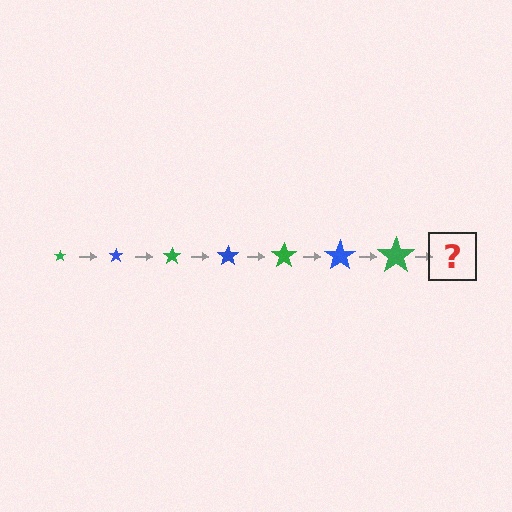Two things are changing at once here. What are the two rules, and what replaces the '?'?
The two rules are that the star grows larger each step and the color cycles through green and blue. The '?' should be a blue star, larger than the previous one.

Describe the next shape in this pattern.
It should be a blue star, larger than the previous one.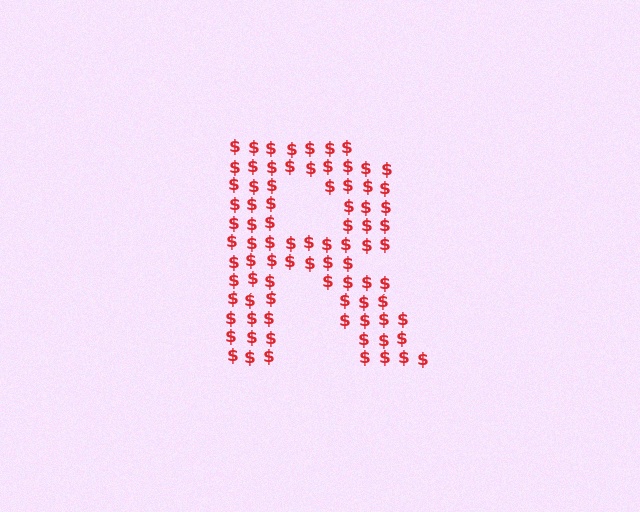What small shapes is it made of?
It is made of small dollar signs.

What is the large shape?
The large shape is the letter R.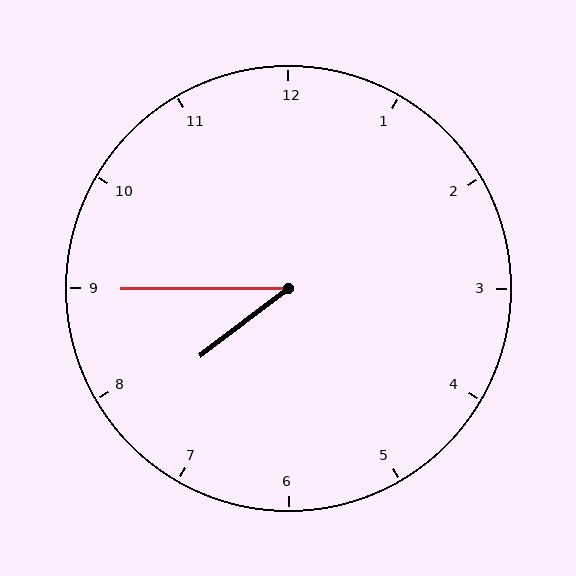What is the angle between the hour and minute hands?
Approximately 38 degrees.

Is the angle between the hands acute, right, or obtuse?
It is acute.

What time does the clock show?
7:45.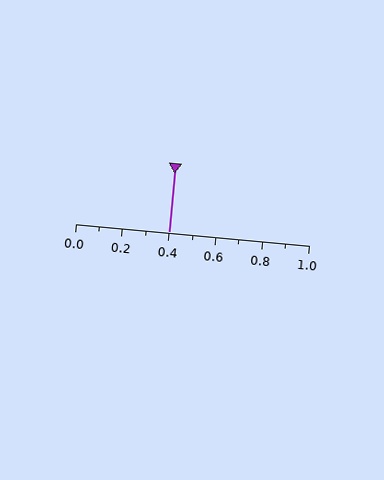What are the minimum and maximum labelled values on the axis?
The axis runs from 0.0 to 1.0.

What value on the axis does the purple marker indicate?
The marker indicates approximately 0.4.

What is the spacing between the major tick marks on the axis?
The major ticks are spaced 0.2 apart.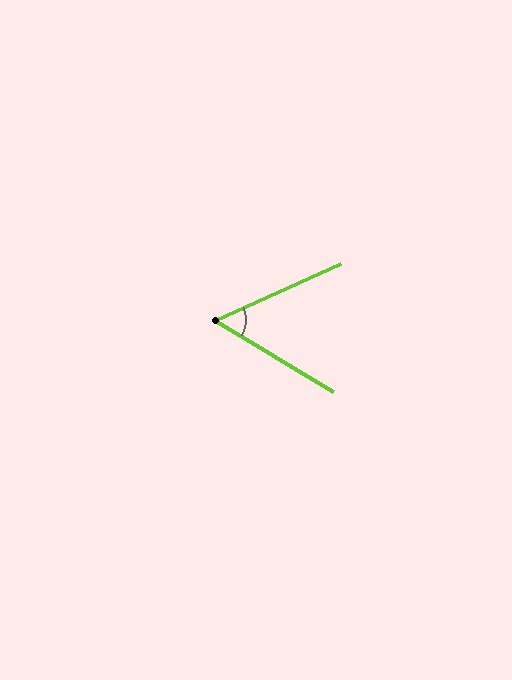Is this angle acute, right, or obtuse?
It is acute.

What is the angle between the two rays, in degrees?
Approximately 56 degrees.